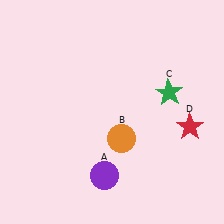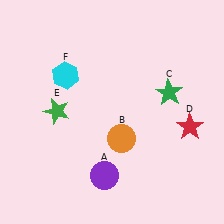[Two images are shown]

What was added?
A green star (E), a cyan hexagon (F) were added in Image 2.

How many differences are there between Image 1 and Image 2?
There are 2 differences between the two images.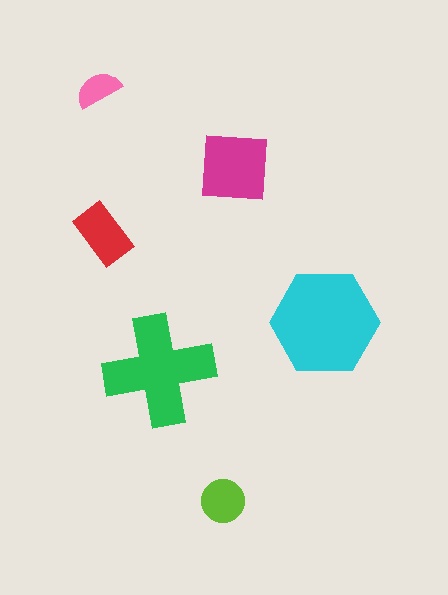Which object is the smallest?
The pink semicircle.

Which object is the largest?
The cyan hexagon.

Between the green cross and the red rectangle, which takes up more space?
The green cross.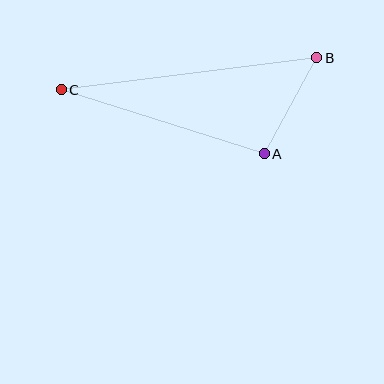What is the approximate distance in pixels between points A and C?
The distance between A and C is approximately 213 pixels.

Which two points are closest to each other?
Points A and B are closest to each other.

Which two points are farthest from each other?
Points B and C are farthest from each other.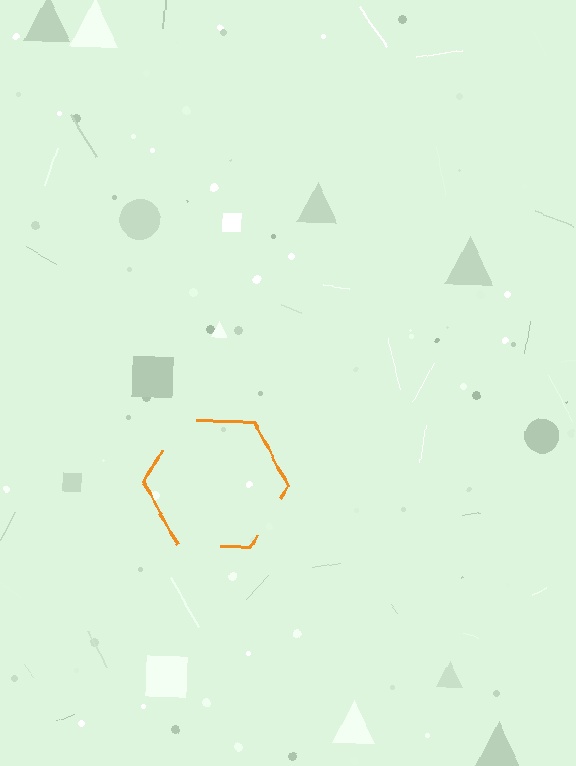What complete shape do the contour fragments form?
The contour fragments form a hexagon.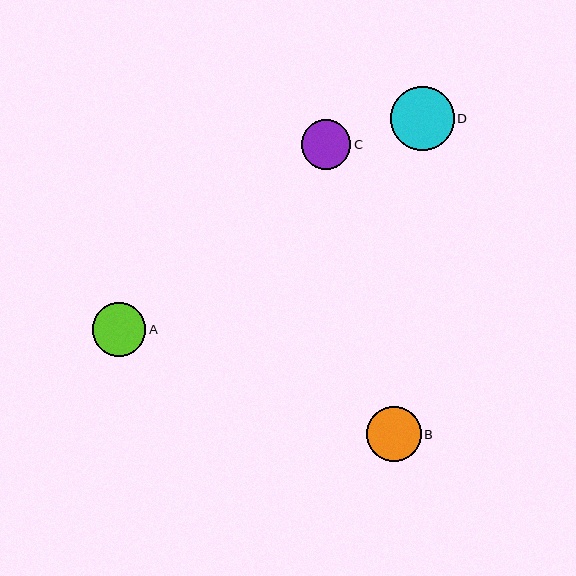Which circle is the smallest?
Circle C is the smallest with a size of approximately 50 pixels.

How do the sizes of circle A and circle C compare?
Circle A and circle C are approximately the same size.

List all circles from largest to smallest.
From largest to smallest: D, B, A, C.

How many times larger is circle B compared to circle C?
Circle B is approximately 1.1 times the size of circle C.